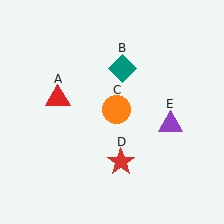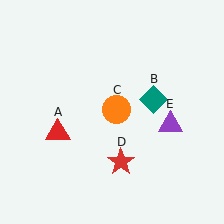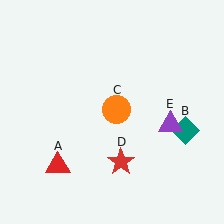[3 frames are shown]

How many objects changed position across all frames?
2 objects changed position: red triangle (object A), teal diamond (object B).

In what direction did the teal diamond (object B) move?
The teal diamond (object B) moved down and to the right.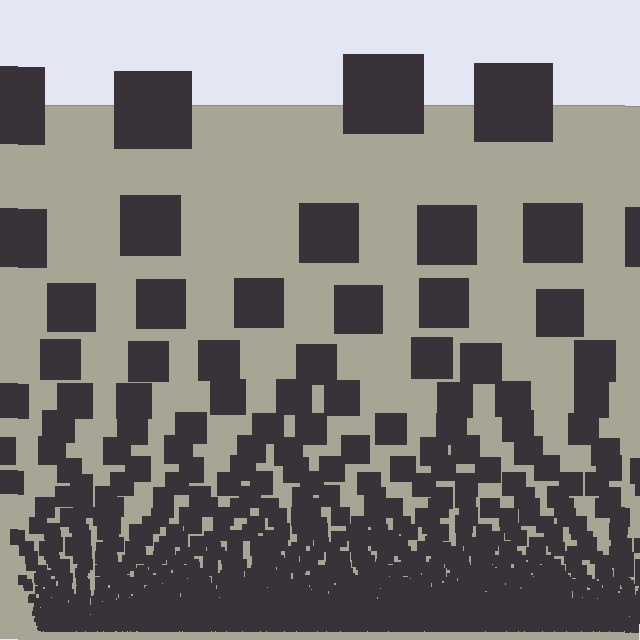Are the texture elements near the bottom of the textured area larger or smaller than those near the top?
Smaller. The gradient is inverted — elements near the bottom are smaller and denser.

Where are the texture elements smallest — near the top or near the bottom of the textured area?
Near the bottom.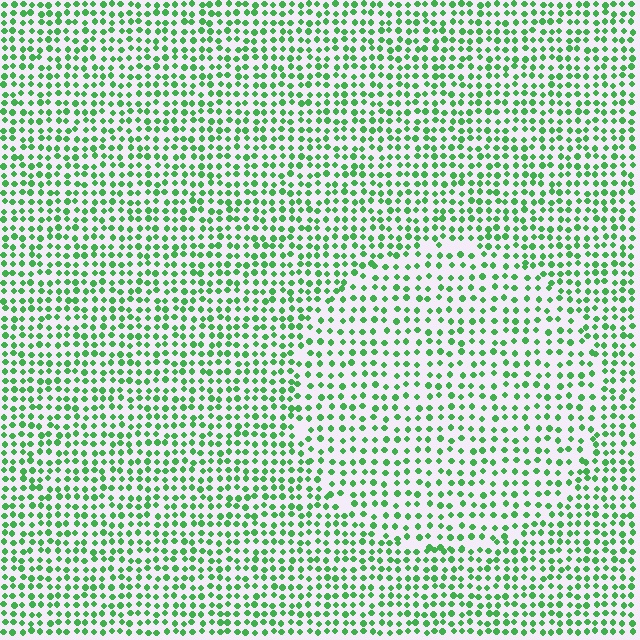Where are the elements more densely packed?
The elements are more densely packed outside the circle boundary.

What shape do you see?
I see a circle.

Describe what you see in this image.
The image contains small green elements arranged at two different densities. A circle-shaped region is visible where the elements are less densely packed than the surrounding area.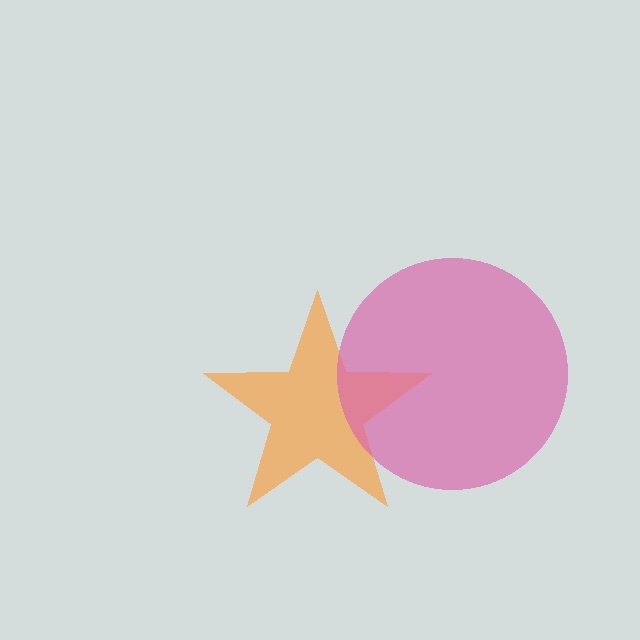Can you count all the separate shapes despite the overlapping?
Yes, there are 2 separate shapes.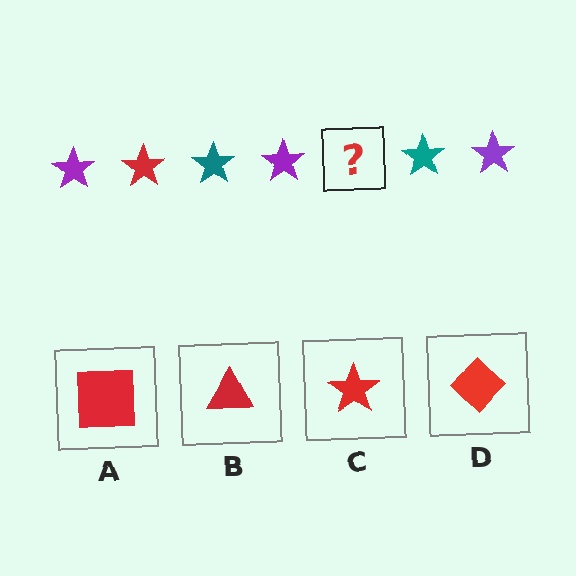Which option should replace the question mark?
Option C.